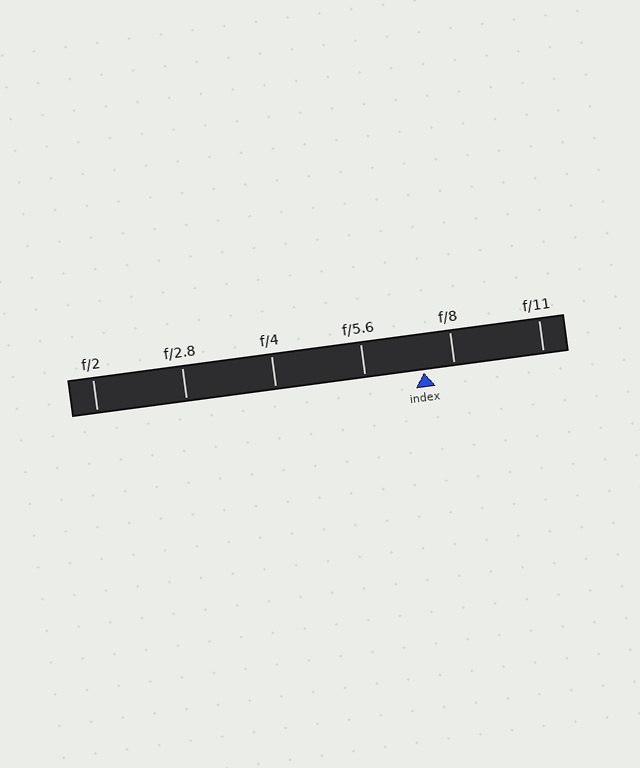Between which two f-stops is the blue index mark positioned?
The index mark is between f/5.6 and f/8.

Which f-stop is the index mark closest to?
The index mark is closest to f/8.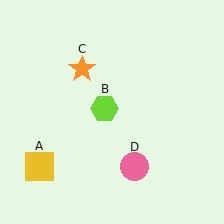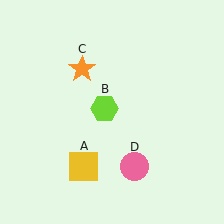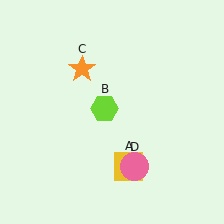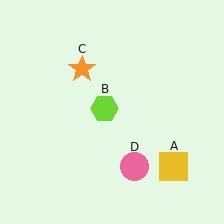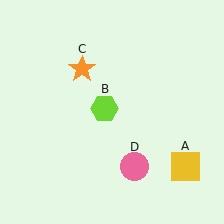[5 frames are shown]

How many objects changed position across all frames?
1 object changed position: yellow square (object A).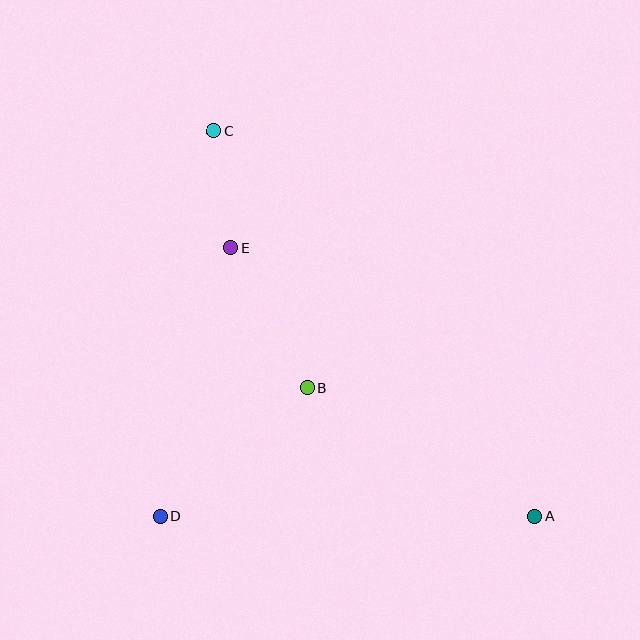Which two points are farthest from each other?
Points A and C are farthest from each other.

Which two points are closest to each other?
Points C and E are closest to each other.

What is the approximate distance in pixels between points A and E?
The distance between A and E is approximately 406 pixels.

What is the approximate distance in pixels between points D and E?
The distance between D and E is approximately 277 pixels.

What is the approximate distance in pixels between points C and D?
The distance between C and D is approximately 389 pixels.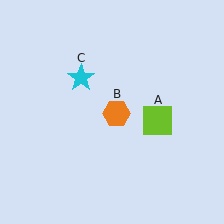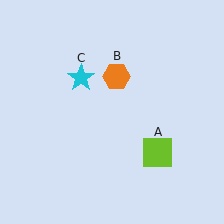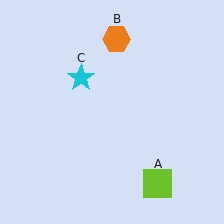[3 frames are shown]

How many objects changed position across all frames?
2 objects changed position: lime square (object A), orange hexagon (object B).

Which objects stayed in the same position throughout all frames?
Cyan star (object C) remained stationary.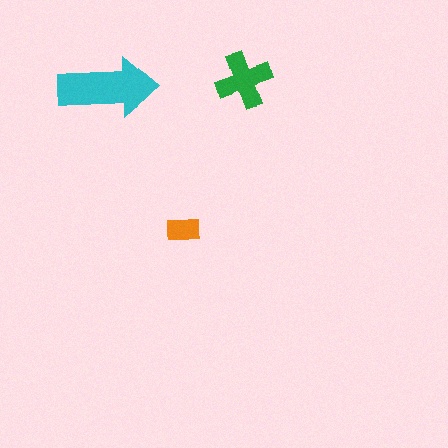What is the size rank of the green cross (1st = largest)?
2nd.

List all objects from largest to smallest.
The cyan arrow, the green cross, the orange rectangle.